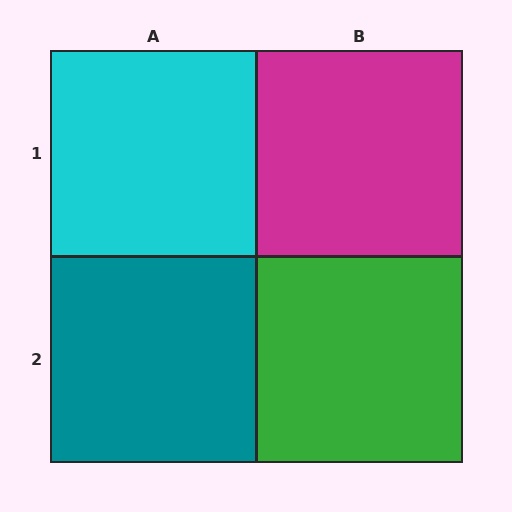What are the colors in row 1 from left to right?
Cyan, magenta.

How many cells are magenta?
1 cell is magenta.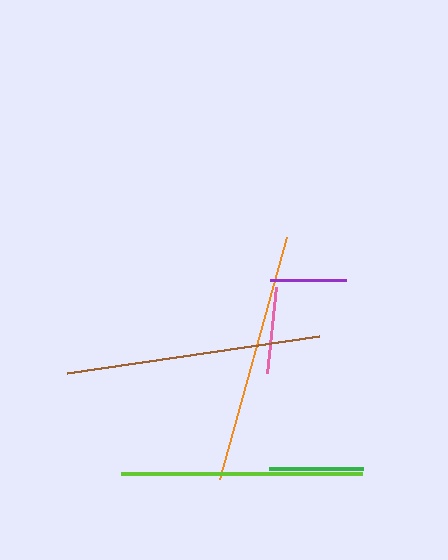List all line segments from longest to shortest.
From longest to shortest: brown, orange, lime, green, pink, purple.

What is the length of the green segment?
The green segment is approximately 94 pixels long.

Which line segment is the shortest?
The purple line is the shortest at approximately 76 pixels.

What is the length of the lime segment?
The lime segment is approximately 241 pixels long.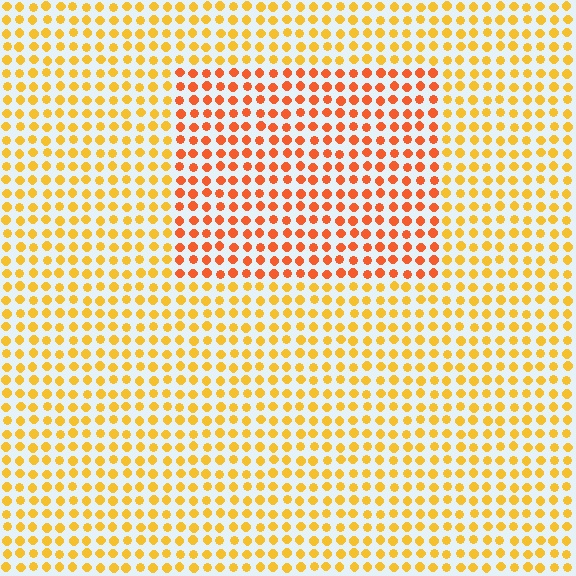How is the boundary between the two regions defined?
The boundary is defined purely by a slight shift in hue (about 30 degrees). Spacing, size, and orientation are identical on both sides.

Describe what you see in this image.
The image is filled with small yellow elements in a uniform arrangement. A rectangle-shaped region is visible where the elements are tinted to a slightly different hue, forming a subtle color boundary.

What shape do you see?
I see a rectangle.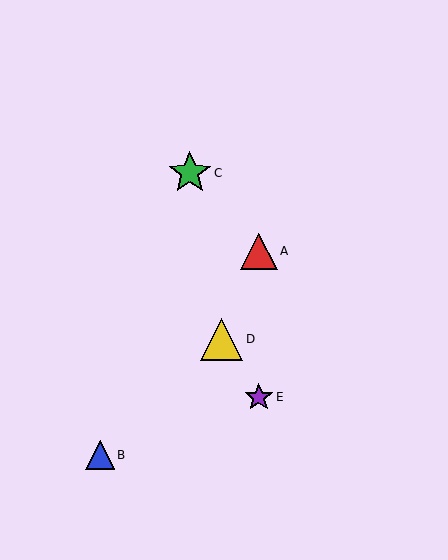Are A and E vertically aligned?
Yes, both are at x≈259.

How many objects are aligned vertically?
2 objects (A, E) are aligned vertically.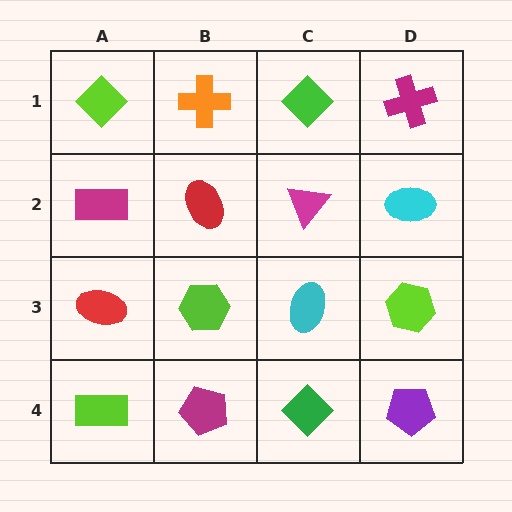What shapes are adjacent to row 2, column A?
A lime diamond (row 1, column A), a red ellipse (row 3, column A), a red ellipse (row 2, column B).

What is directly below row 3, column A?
A lime rectangle.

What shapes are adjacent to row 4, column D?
A lime hexagon (row 3, column D), a green diamond (row 4, column C).